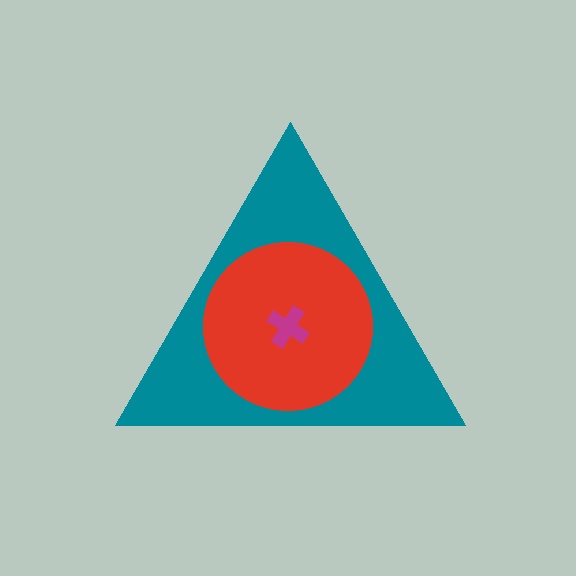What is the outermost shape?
The teal triangle.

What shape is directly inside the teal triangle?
The red circle.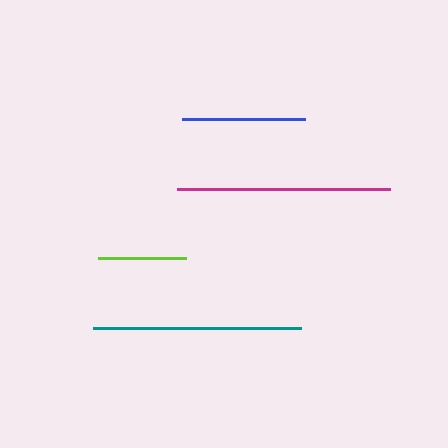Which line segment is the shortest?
The lime line is the shortest at approximately 88 pixels.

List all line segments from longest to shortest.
From longest to shortest: magenta, teal, blue, lime.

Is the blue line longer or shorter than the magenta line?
The magenta line is longer than the blue line.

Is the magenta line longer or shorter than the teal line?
The magenta line is longer than the teal line.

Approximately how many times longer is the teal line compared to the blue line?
The teal line is approximately 1.7 times the length of the blue line.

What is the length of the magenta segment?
The magenta segment is approximately 214 pixels long.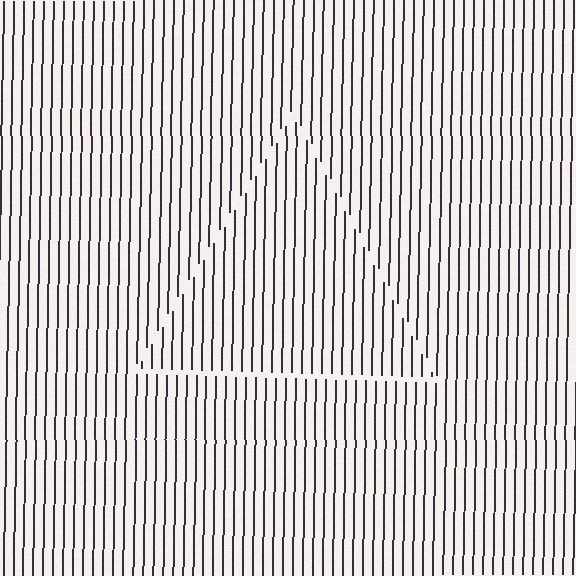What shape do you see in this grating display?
An illusory triangle. The interior of the shape contains the same grating, shifted by half a period — the contour is defined by the phase discontinuity where line-ends from the inner and outer gratings abut.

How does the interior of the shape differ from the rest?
The interior of the shape contains the same grating, shifted by half a period — the contour is defined by the phase discontinuity where line-ends from the inner and outer gratings abut.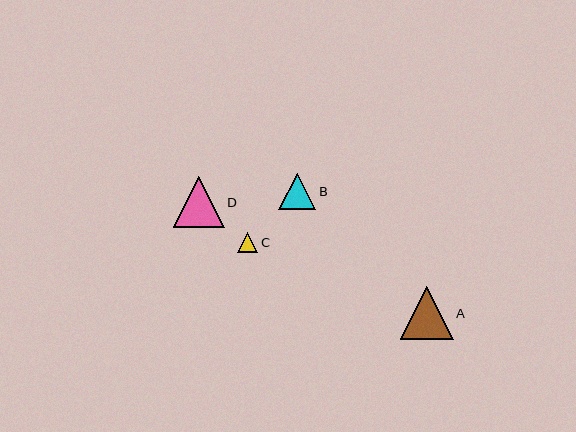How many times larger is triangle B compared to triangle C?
Triangle B is approximately 1.8 times the size of triangle C.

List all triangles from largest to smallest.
From largest to smallest: A, D, B, C.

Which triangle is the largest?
Triangle A is the largest with a size of approximately 53 pixels.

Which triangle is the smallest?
Triangle C is the smallest with a size of approximately 21 pixels.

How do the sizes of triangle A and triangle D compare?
Triangle A and triangle D are approximately the same size.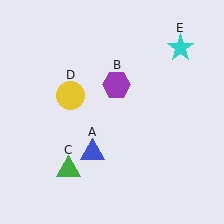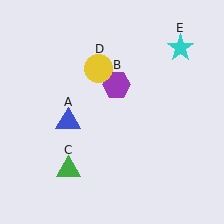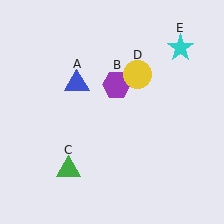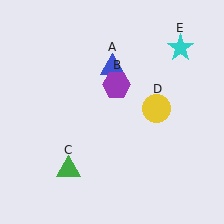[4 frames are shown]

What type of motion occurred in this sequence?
The blue triangle (object A), yellow circle (object D) rotated clockwise around the center of the scene.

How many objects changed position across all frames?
2 objects changed position: blue triangle (object A), yellow circle (object D).